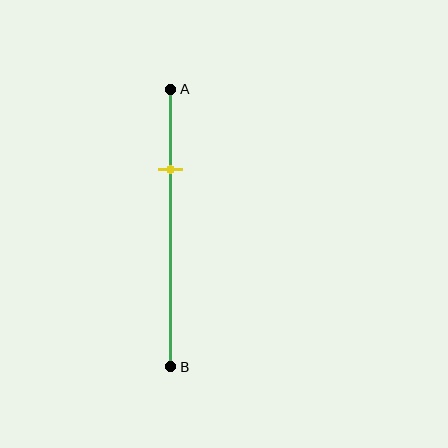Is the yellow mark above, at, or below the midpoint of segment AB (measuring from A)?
The yellow mark is above the midpoint of segment AB.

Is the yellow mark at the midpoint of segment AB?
No, the mark is at about 30% from A, not at the 50% midpoint.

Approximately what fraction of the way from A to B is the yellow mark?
The yellow mark is approximately 30% of the way from A to B.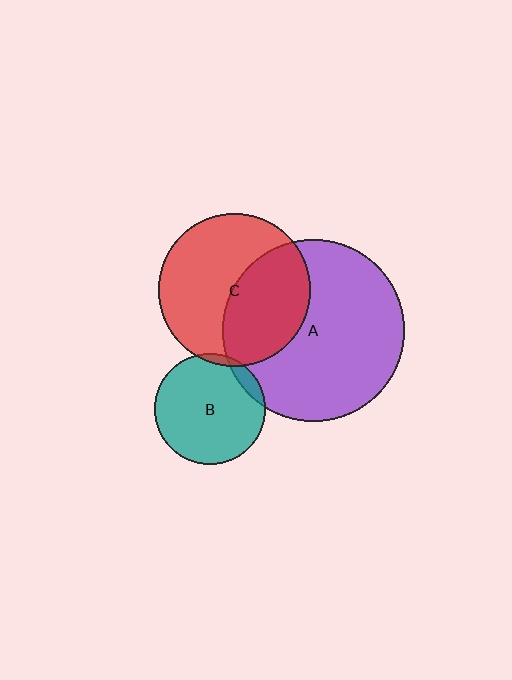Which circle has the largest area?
Circle A (purple).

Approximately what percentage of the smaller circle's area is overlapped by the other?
Approximately 5%.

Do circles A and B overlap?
Yes.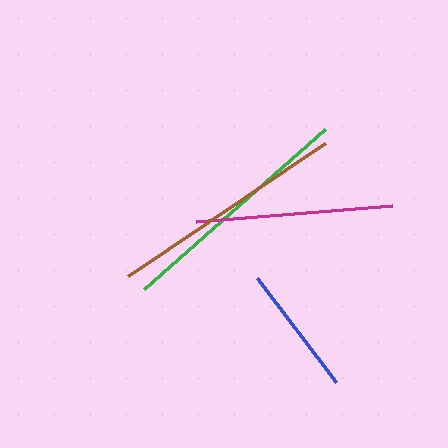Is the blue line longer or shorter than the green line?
The green line is longer than the blue line.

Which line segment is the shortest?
The blue line is the shortest at approximately 130 pixels.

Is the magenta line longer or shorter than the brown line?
The brown line is longer than the magenta line.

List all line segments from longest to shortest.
From longest to shortest: green, brown, magenta, blue.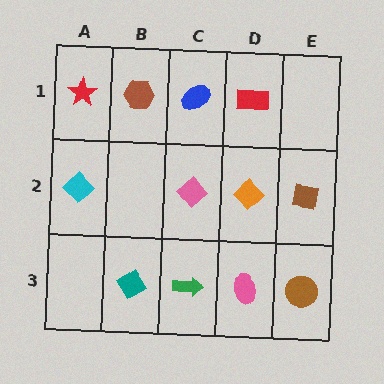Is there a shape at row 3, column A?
No, that cell is empty.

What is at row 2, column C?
A pink diamond.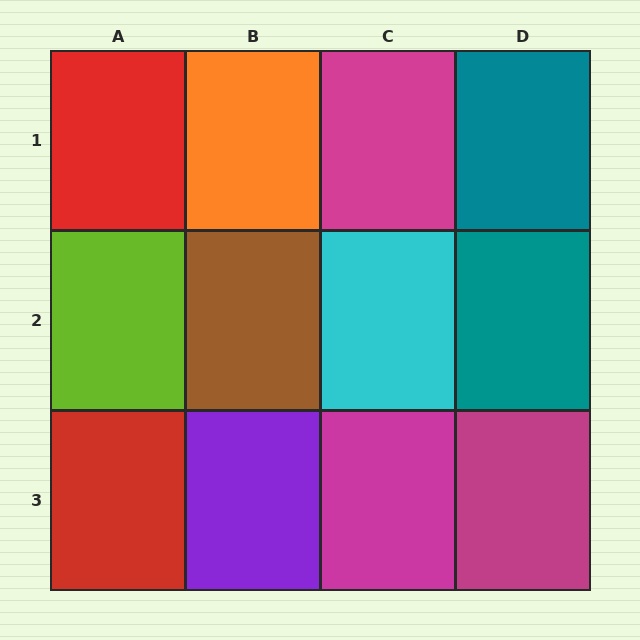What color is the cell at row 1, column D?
Teal.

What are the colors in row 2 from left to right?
Lime, brown, cyan, teal.